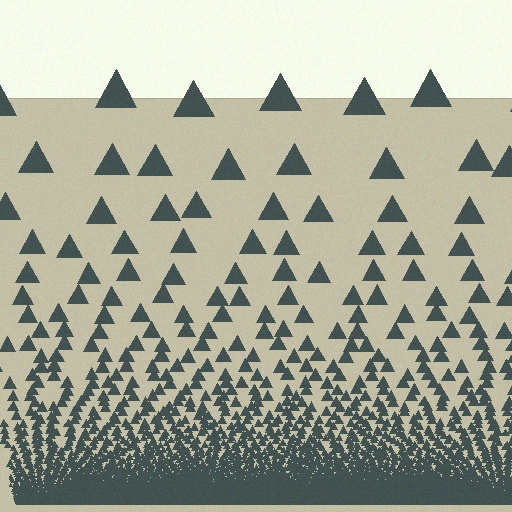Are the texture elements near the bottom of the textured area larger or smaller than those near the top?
Smaller. The gradient is inverted — elements near the bottom are smaller and denser.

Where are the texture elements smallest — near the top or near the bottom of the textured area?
Near the bottom.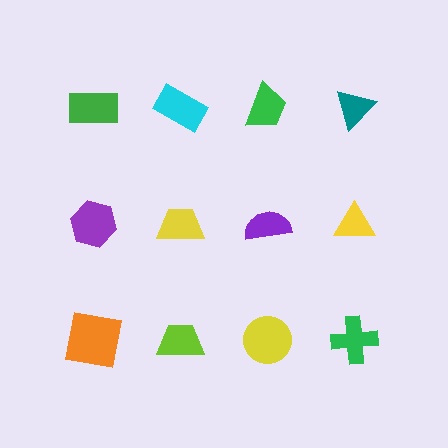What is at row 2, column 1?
A purple hexagon.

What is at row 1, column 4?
A teal triangle.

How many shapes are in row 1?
4 shapes.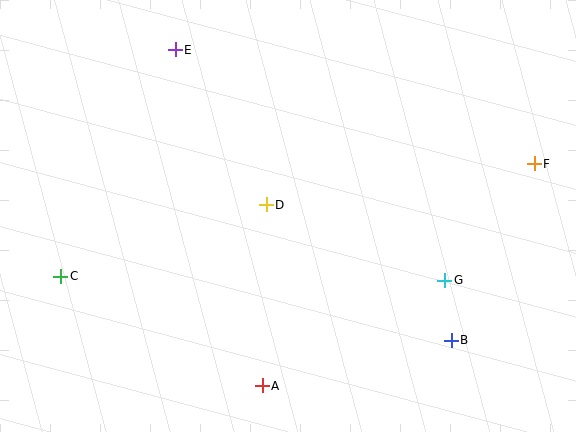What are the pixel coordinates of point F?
Point F is at (534, 164).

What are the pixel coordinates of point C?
Point C is at (61, 276).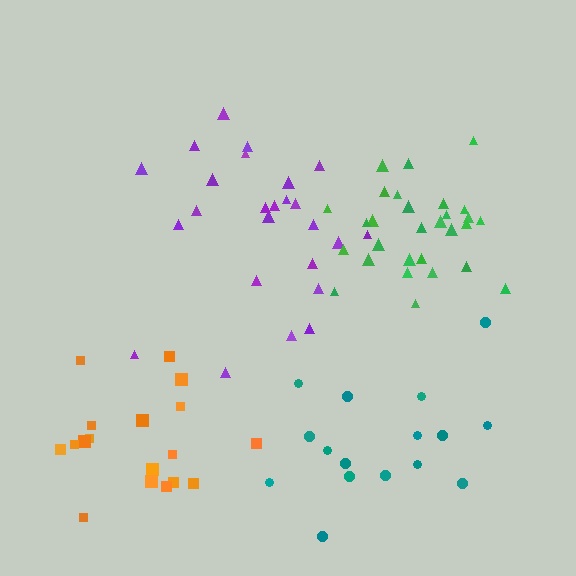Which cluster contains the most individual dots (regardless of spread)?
Green (29).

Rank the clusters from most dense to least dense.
green, teal, purple, orange.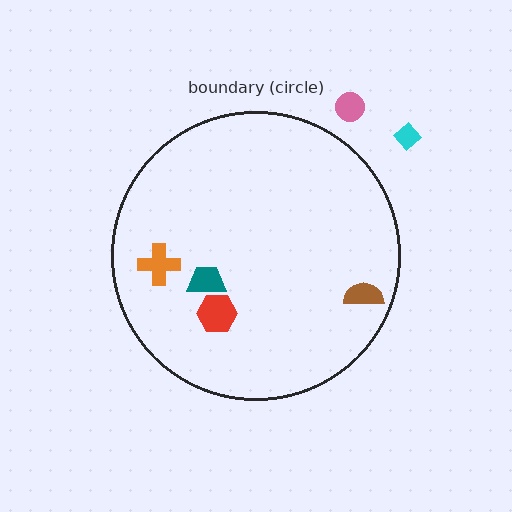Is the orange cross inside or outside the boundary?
Inside.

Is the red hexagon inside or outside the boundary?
Inside.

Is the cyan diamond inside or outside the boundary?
Outside.